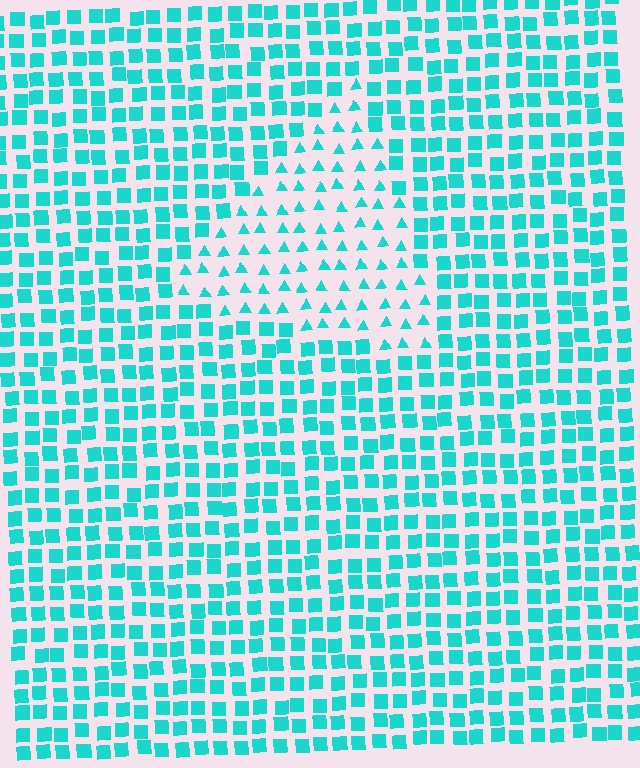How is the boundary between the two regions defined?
The boundary is defined by a change in element shape: triangles inside vs. squares outside. All elements share the same color and spacing.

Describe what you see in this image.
The image is filled with small cyan elements arranged in a uniform grid. A triangle-shaped region contains triangles, while the surrounding area contains squares. The boundary is defined purely by the change in element shape.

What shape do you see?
I see a triangle.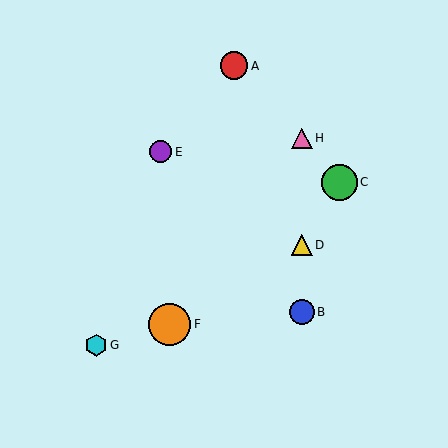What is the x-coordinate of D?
Object D is at x≈302.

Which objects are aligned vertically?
Objects B, D, H are aligned vertically.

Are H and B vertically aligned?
Yes, both are at x≈302.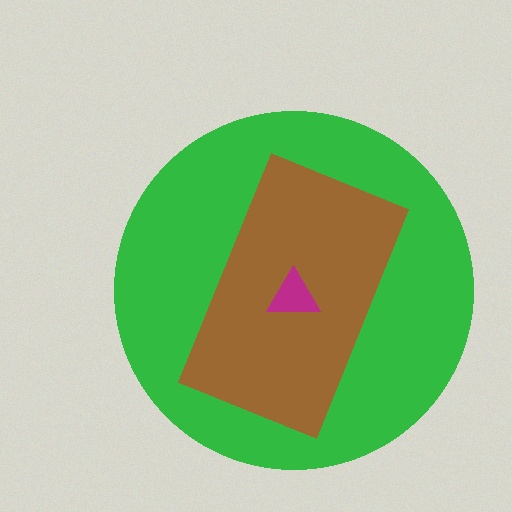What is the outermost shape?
The green circle.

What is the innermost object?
The magenta triangle.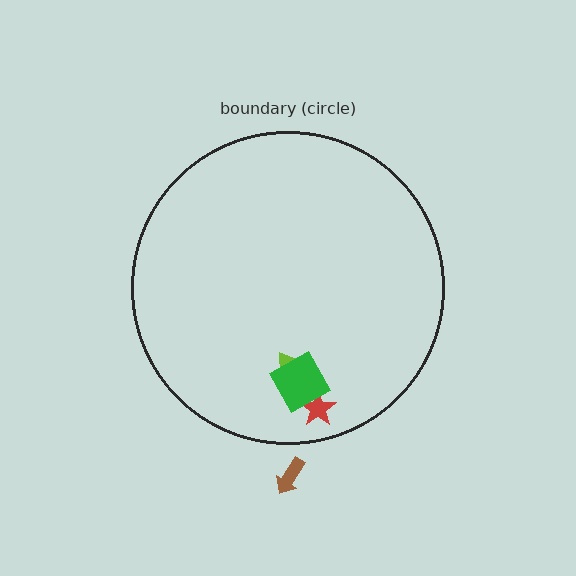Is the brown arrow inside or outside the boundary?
Outside.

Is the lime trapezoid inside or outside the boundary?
Inside.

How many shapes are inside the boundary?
3 inside, 1 outside.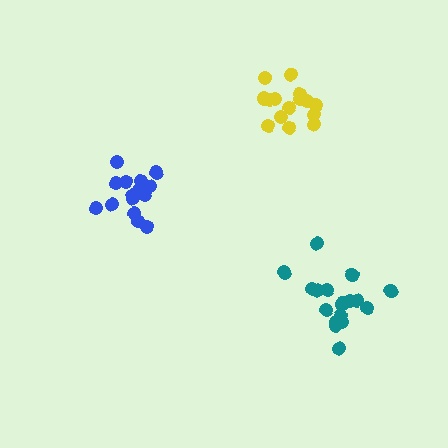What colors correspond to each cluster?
The clusters are colored: blue, teal, yellow.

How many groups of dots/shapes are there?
There are 3 groups.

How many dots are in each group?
Group 1: 15 dots, Group 2: 17 dots, Group 3: 15 dots (47 total).